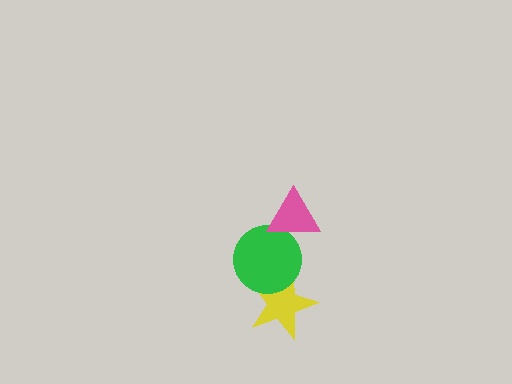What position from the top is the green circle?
The green circle is 2nd from the top.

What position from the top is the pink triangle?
The pink triangle is 1st from the top.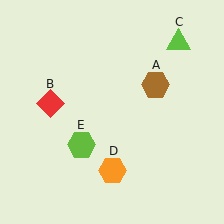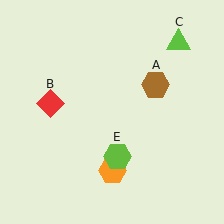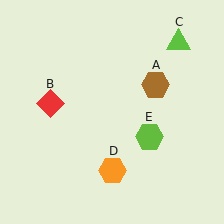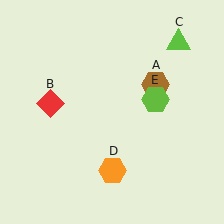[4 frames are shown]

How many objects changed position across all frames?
1 object changed position: lime hexagon (object E).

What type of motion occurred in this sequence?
The lime hexagon (object E) rotated counterclockwise around the center of the scene.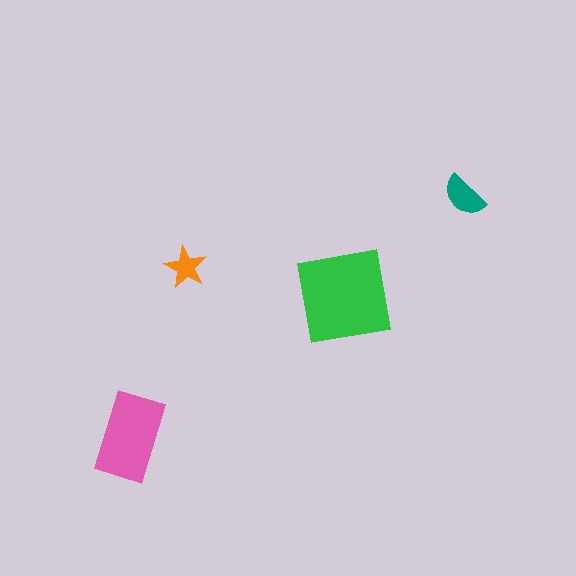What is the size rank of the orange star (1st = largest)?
4th.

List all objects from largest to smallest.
The green square, the pink rectangle, the teal semicircle, the orange star.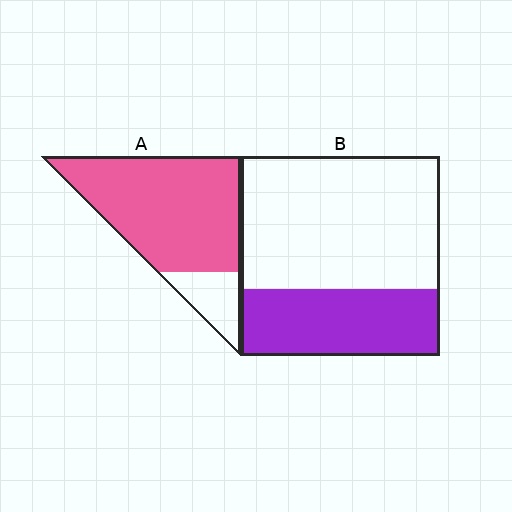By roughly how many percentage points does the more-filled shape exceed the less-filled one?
By roughly 50 percentage points (A over B).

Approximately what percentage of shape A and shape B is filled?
A is approximately 80% and B is approximately 35%.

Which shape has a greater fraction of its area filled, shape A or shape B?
Shape A.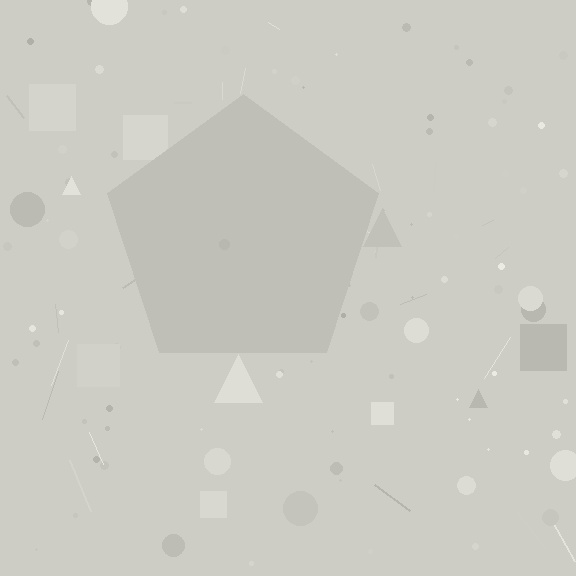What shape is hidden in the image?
A pentagon is hidden in the image.